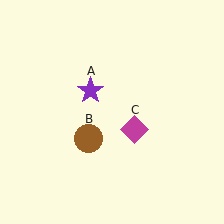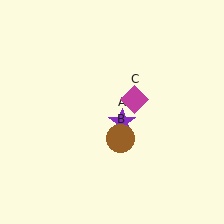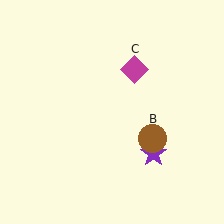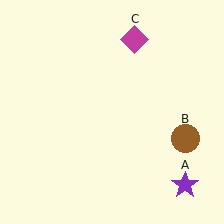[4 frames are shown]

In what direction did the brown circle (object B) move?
The brown circle (object B) moved right.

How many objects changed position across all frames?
3 objects changed position: purple star (object A), brown circle (object B), magenta diamond (object C).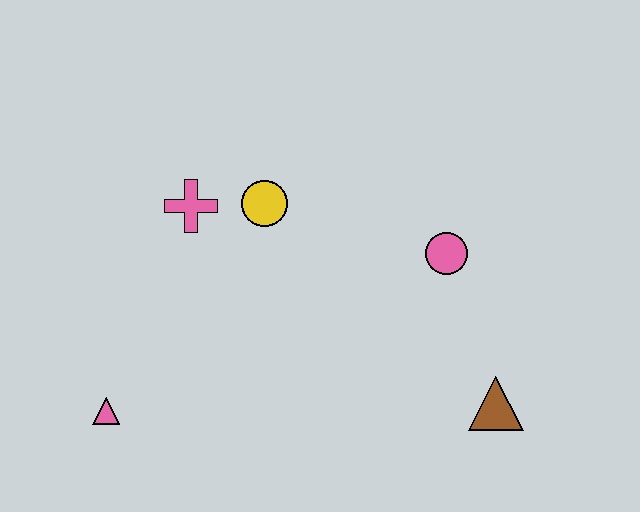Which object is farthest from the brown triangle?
The pink triangle is farthest from the brown triangle.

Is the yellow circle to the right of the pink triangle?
Yes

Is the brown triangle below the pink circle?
Yes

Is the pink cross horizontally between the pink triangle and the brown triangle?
Yes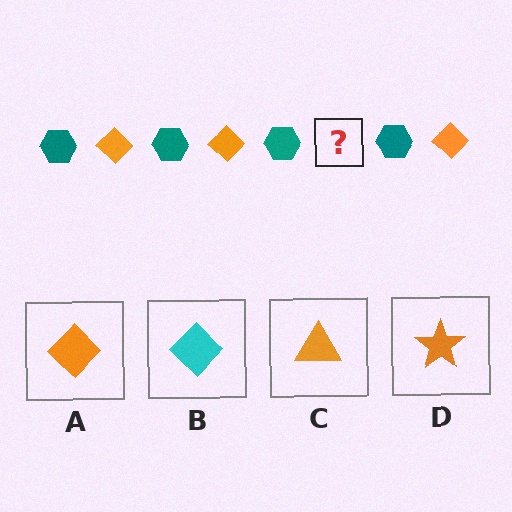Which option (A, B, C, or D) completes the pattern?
A.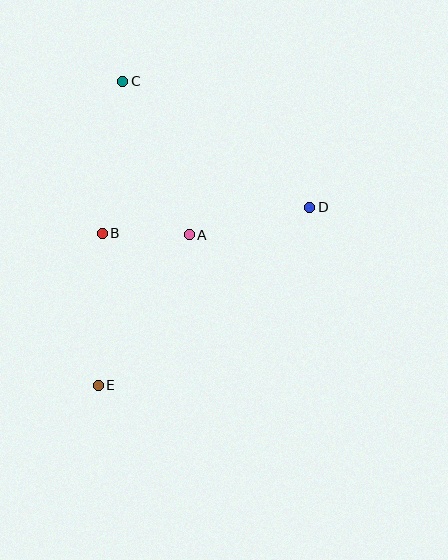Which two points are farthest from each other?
Points C and E are farthest from each other.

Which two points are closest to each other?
Points A and B are closest to each other.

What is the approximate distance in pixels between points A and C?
The distance between A and C is approximately 167 pixels.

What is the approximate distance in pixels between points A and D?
The distance between A and D is approximately 124 pixels.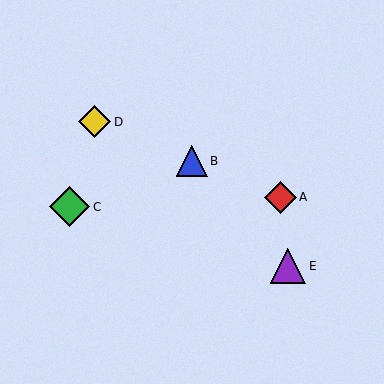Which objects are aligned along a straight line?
Objects A, B, D are aligned along a straight line.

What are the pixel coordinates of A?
Object A is at (280, 197).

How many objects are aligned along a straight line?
3 objects (A, B, D) are aligned along a straight line.